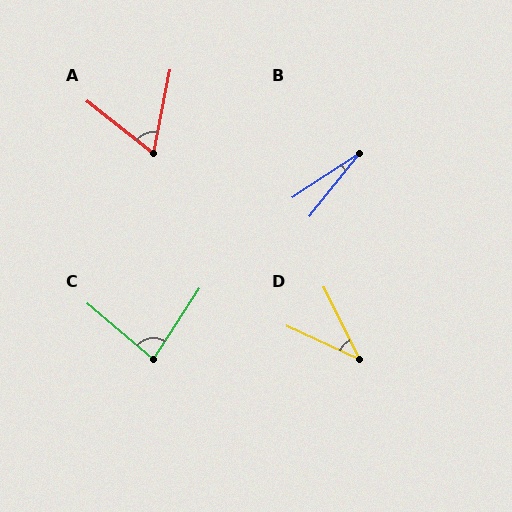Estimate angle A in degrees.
Approximately 63 degrees.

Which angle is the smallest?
B, at approximately 19 degrees.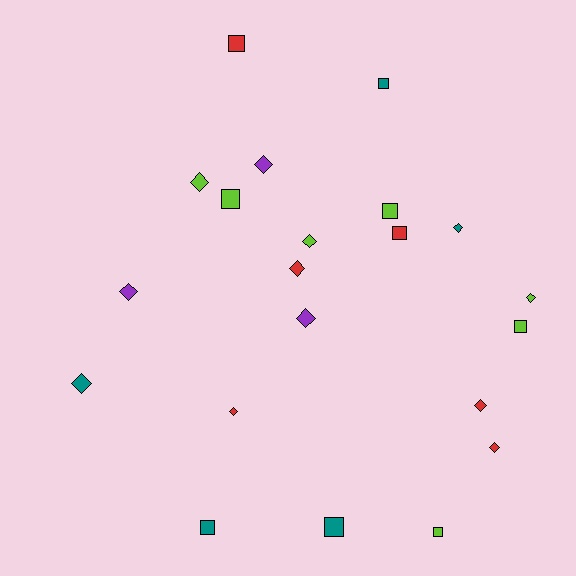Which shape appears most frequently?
Diamond, with 12 objects.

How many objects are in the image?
There are 21 objects.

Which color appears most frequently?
Lime, with 7 objects.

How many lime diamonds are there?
There are 3 lime diamonds.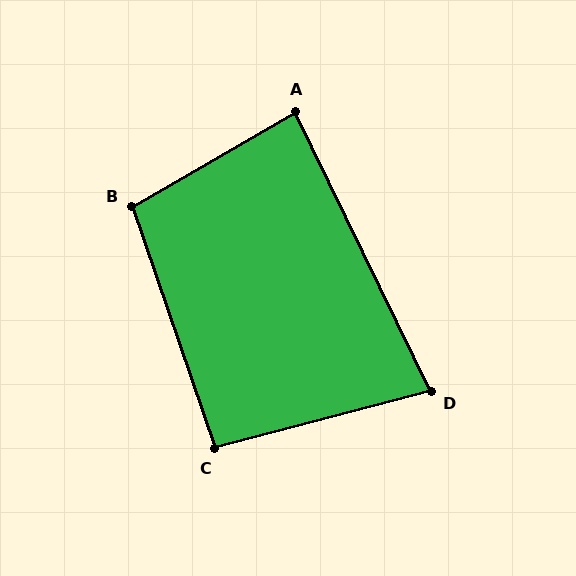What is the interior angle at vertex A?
Approximately 86 degrees (approximately right).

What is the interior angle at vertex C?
Approximately 94 degrees (approximately right).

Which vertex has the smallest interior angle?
D, at approximately 79 degrees.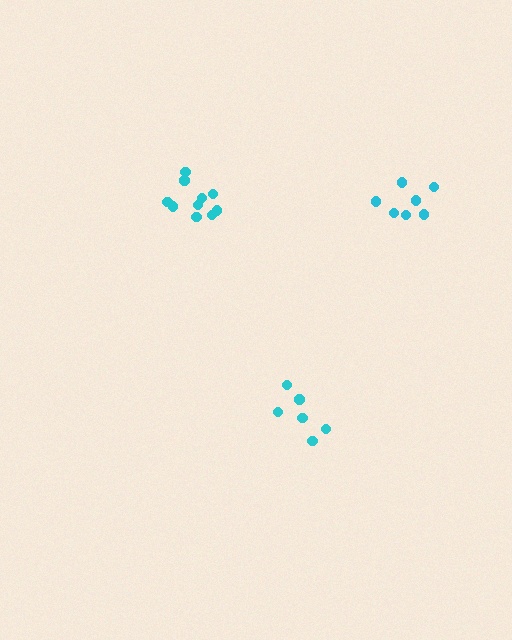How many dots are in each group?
Group 1: 7 dots, Group 2: 10 dots, Group 3: 6 dots (23 total).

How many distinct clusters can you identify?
There are 3 distinct clusters.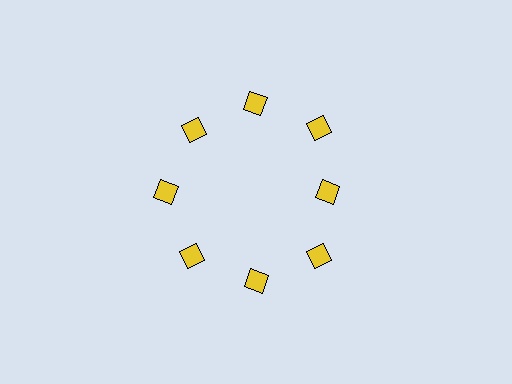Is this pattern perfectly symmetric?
No. The 8 yellow diamonds are arranged in a ring, but one element near the 3 o'clock position is pulled inward toward the center, breaking the 8-fold rotational symmetry.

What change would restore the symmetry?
The symmetry would be restored by moving it outward, back onto the ring so that all 8 diamonds sit at equal angles and equal distance from the center.